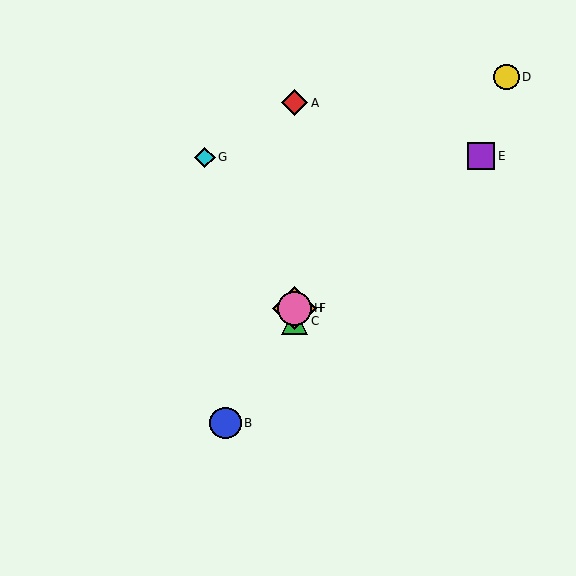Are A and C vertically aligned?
Yes, both are at x≈295.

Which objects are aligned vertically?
Objects A, C, F, H are aligned vertically.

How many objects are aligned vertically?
4 objects (A, C, F, H) are aligned vertically.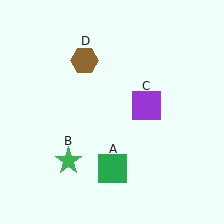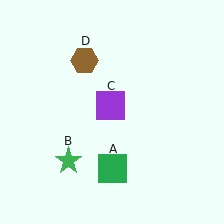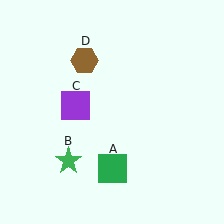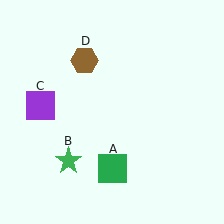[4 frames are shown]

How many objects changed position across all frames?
1 object changed position: purple square (object C).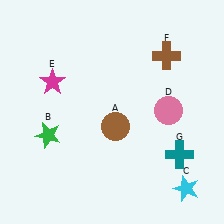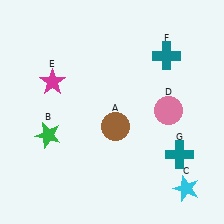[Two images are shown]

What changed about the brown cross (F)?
In Image 1, F is brown. In Image 2, it changed to teal.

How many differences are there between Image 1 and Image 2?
There is 1 difference between the two images.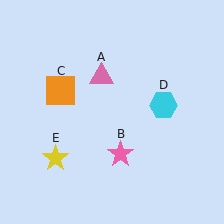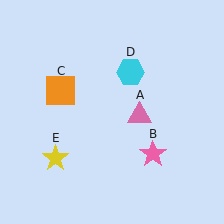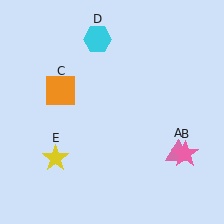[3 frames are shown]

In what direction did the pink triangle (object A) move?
The pink triangle (object A) moved down and to the right.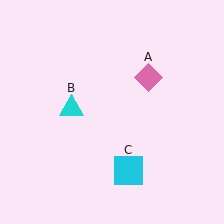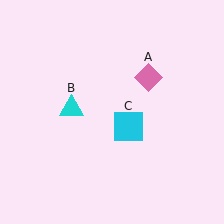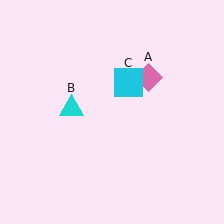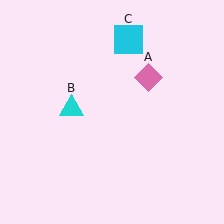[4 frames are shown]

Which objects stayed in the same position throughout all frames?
Pink diamond (object A) and cyan triangle (object B) remained stationary.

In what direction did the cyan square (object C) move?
The cyan square (object C) moved up.